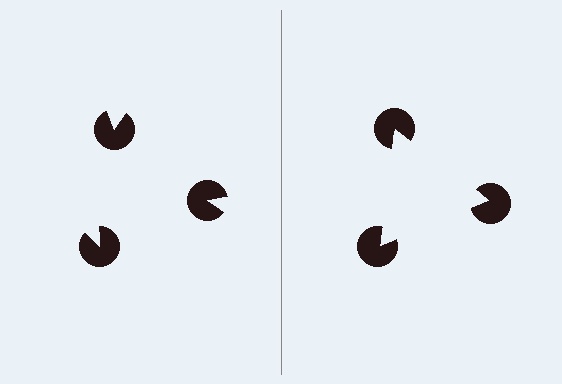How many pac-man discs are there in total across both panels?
6 — 3 on each side.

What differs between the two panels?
The pac-man discs are positioned identically on both sides; only the wedge orientations differ. On the right they align to a triangle; on the left they are misaligned.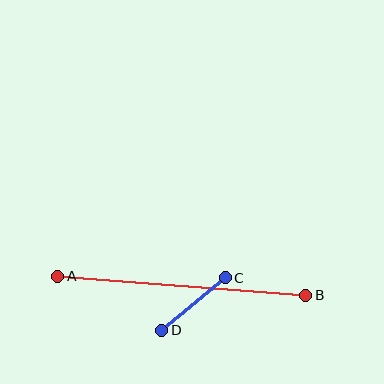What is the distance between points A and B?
The distance is approximately 249 pixels.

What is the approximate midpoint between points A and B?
The midpoint is at approximately (182, 286) pixels.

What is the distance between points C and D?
The distance is approximately 82 pixels.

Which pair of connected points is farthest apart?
Points A and B are farthest apart.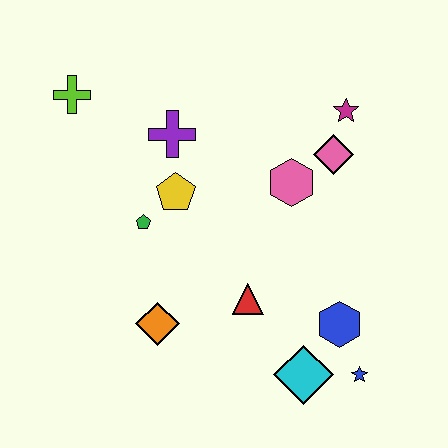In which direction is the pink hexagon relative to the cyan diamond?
The pink hexagon is above the cyan diamond.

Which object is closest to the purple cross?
The yellow pentagon is closest to the purple cross.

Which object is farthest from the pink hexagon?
The lime cross is farthest from the pink hexagon.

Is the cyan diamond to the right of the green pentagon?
Yes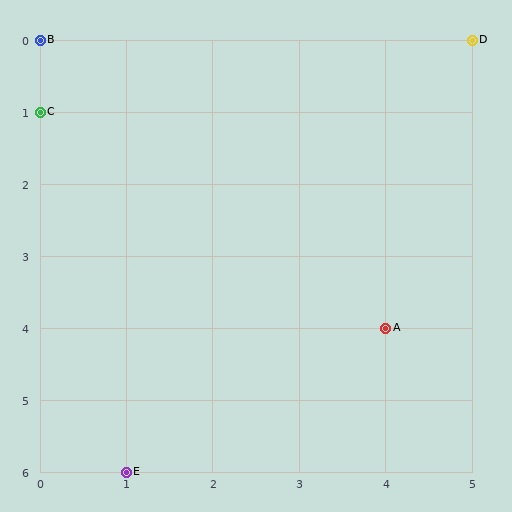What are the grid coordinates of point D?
Point D is at grid coordinates (5, 0).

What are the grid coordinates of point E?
Point E is at grid coordinates (1, 6).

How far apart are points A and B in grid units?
Points A and B are 4 columns and 4 rows apart (about 5.7 grid units diagonally).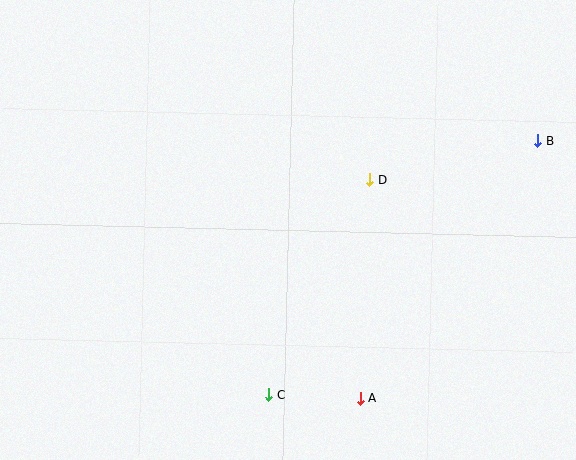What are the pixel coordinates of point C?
Point C is at (269, 394).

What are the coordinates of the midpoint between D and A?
The midpoint between D and A is at (365, 289).